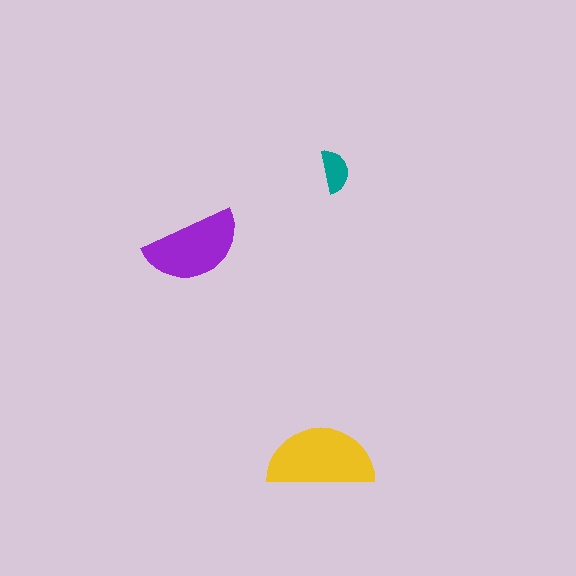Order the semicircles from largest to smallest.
the yellow one, the purple one, the teal one.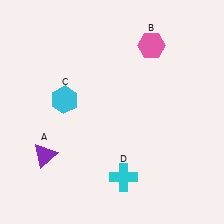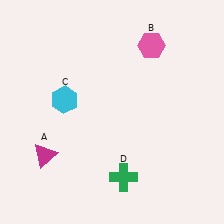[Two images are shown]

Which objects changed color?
A changed from purple to magenta. D changed from cyan to green.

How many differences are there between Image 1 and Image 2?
There are 2 differences between the two images.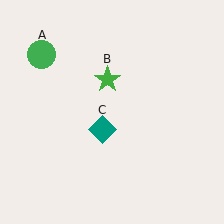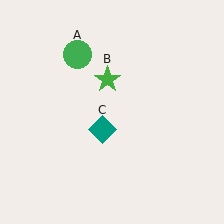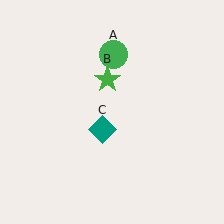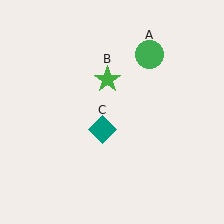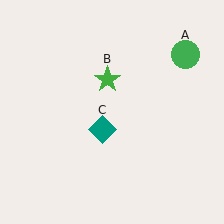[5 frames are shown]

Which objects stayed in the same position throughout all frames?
Green star (object B) and teal diamond (object C) remained stationary.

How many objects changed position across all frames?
1 object changed position: green circle (object A).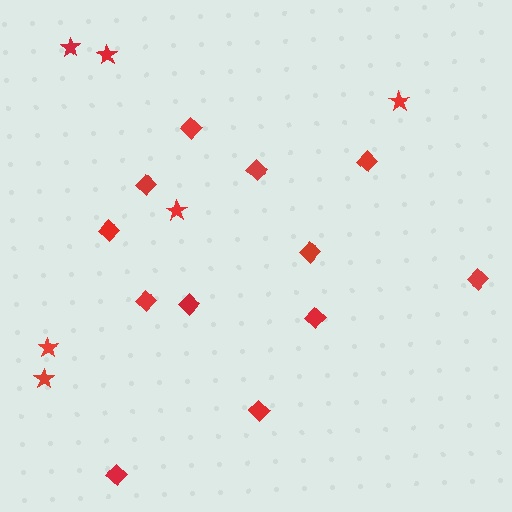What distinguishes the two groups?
There are 2 groups: one group of diamonds (12) and one group of stars (6).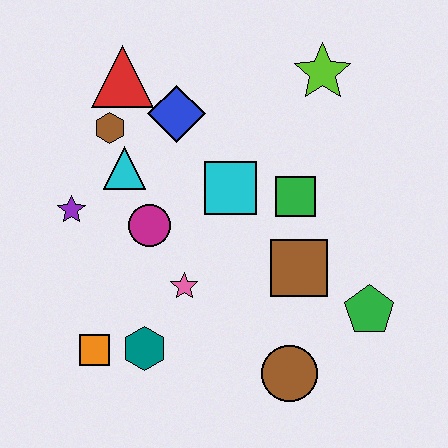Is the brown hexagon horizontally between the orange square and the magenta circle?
Yes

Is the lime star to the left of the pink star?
No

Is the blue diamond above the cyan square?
Yes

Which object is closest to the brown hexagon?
The cyan triangle is closest to the brown hexagon.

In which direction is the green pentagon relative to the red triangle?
The green pentagon is to the right of the red triangle.